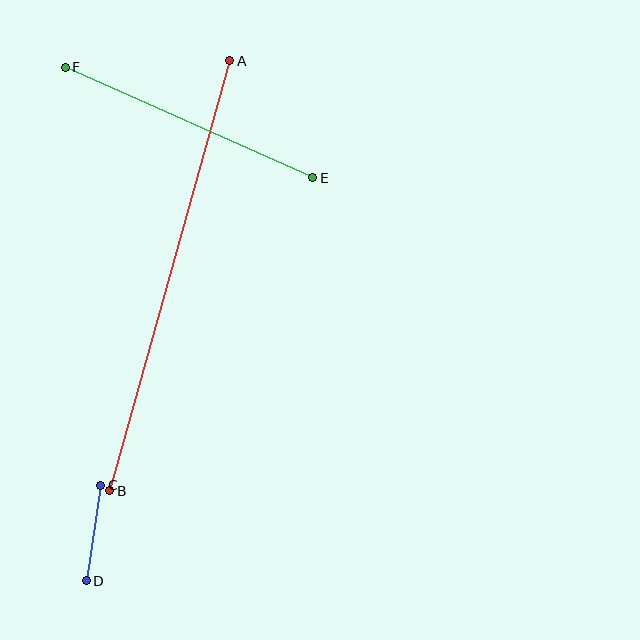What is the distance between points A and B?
The distance is approximately 447 pixels.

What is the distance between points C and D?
The distance is approximately 97 pixels.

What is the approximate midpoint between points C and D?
The midpoint is at approximately (94, 533) pixels.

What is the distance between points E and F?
The distance is approximately 271 pixels.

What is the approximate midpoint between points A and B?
The midpoint is at approximately (170, 276) pixels.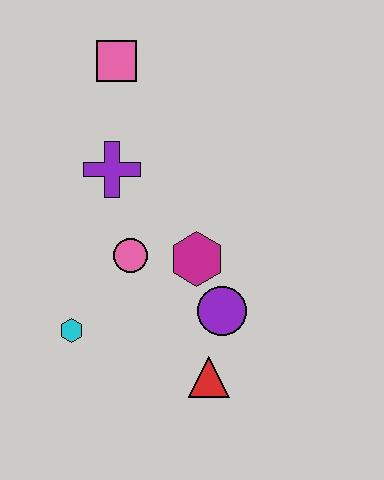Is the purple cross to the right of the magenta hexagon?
No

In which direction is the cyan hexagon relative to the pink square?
The cyan hexagon is below the pink square.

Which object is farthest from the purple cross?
The red triangle is farthest from the purple cross.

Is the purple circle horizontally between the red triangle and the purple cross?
No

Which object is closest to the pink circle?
The magenta hexagon is closest to the pink circle.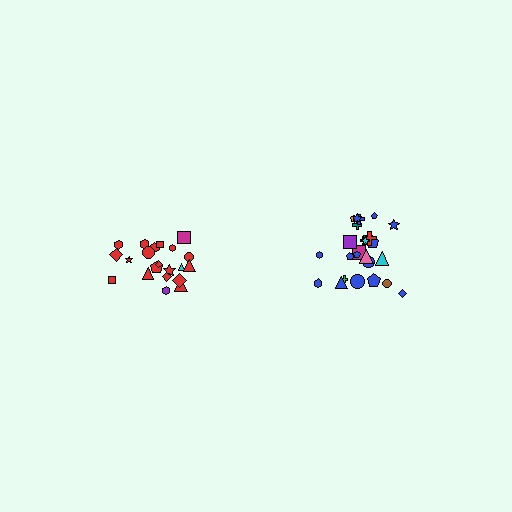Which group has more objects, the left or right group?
The right group.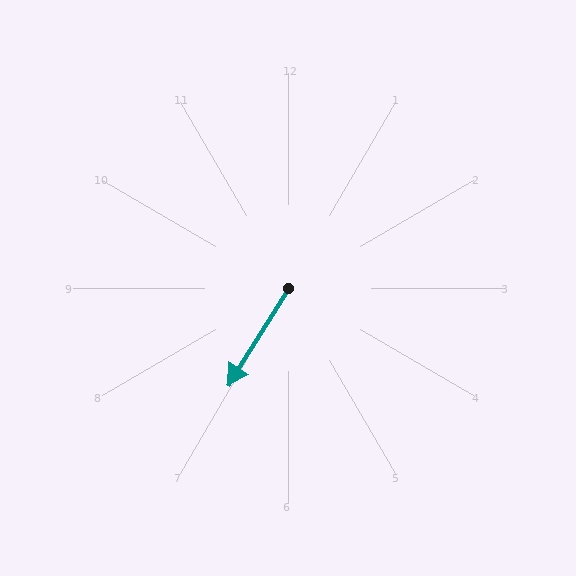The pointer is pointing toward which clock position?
Roughly 7 o'clock.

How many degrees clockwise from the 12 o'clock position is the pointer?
Approximately 212 degrees.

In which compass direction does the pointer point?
Southwest.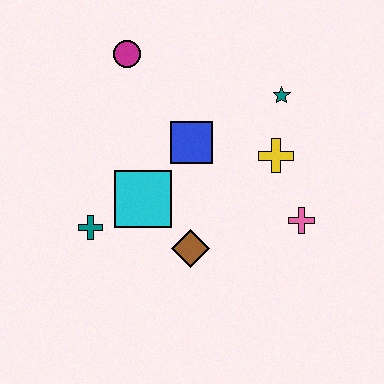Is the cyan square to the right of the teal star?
No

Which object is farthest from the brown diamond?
The magenta circle is farthest from the brown diamond.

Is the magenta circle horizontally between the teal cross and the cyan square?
Yes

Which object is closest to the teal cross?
The cyan square is closest to the teal cross.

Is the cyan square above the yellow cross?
No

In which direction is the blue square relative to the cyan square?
The blue square is above the cyan square.